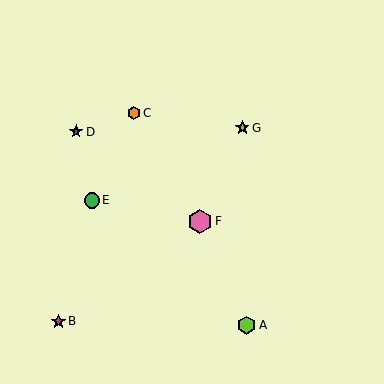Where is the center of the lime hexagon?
The center of the lime hexagon is at (247, 325).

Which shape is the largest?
The pink hexagon (labeled F) is the largest.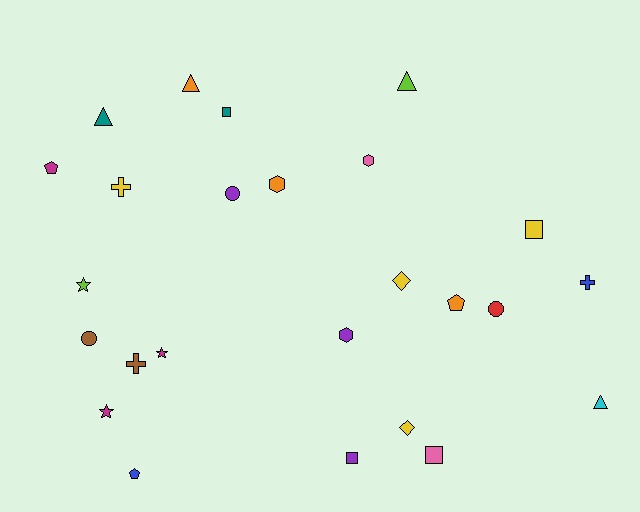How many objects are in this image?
There are 25 objects.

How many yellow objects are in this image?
There are 4 yellow objects.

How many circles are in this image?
There are 3 circles.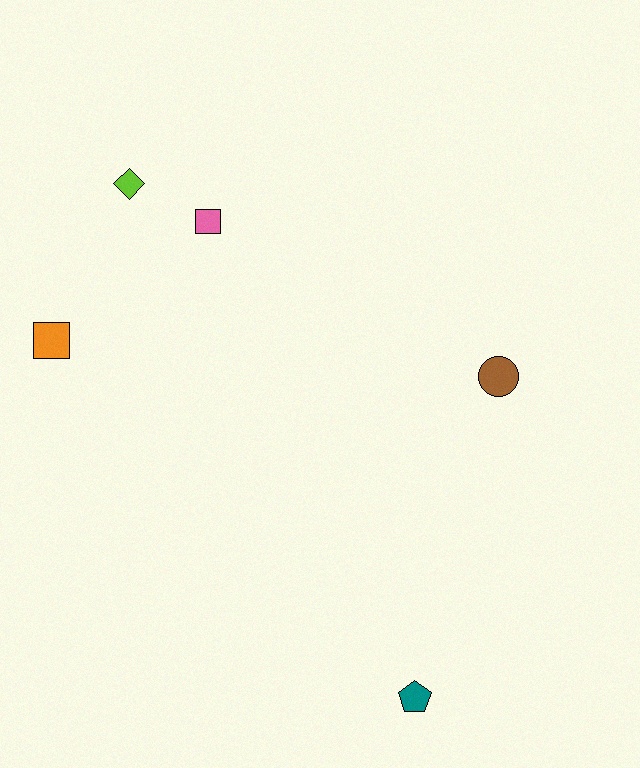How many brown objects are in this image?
There is 1 brown object.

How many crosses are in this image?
There are no crosses.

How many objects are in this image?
There are 5 objects.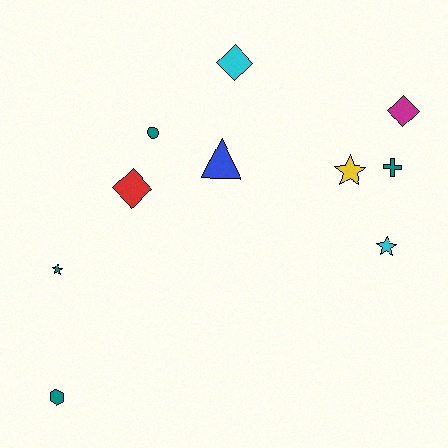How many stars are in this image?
There are 3 stars.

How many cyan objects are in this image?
There are 2 cyan objects.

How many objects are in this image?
There are 10 objects.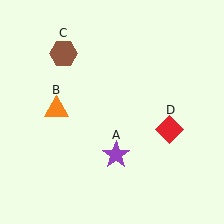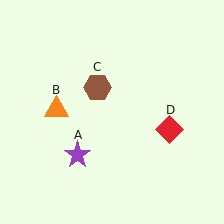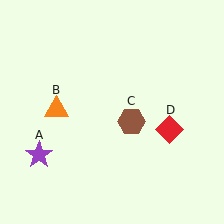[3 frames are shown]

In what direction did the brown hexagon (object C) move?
The brown hexagon (object C) moved down and to the right.